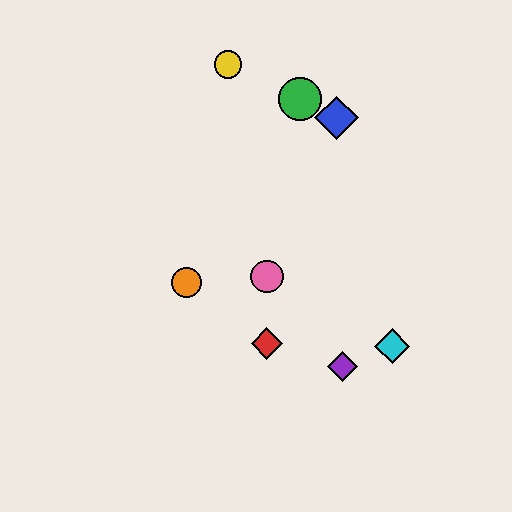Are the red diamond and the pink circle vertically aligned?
Yes, both are at x≈267.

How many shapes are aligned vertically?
2 shapes (the red diamond, the pink circle) are aligned vertically.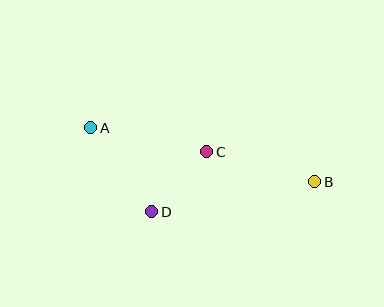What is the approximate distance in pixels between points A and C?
The distance between A and C is approximately 118 pixels.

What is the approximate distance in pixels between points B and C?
The distance between B and C is approximately 112 pixels.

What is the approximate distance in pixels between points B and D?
The distance between B and D is approximately 166 pixels.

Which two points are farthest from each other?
Points A and B are farthest from each other.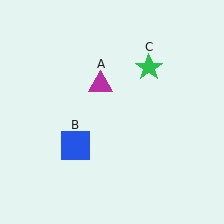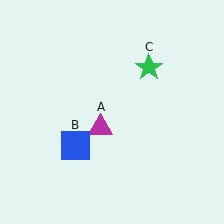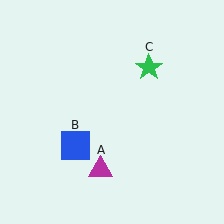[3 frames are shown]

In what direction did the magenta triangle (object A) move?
The magenta triangle (object A) moved down.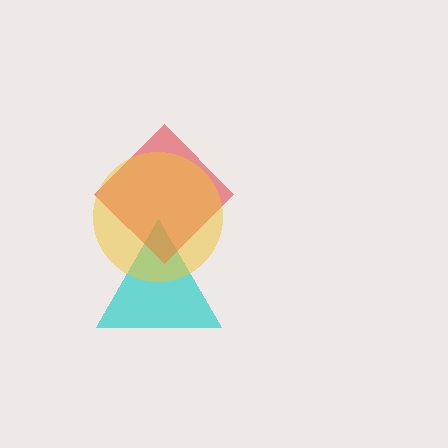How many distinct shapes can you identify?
There are 3 distinct shapes: a cyan triangle, a red diamond, a yellow circle.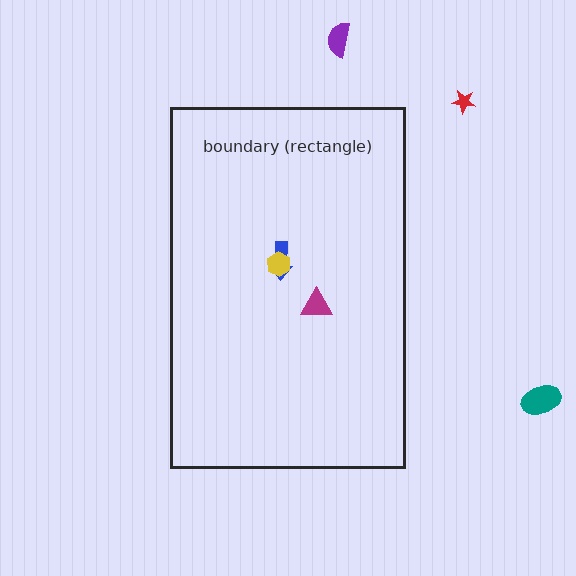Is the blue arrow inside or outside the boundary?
Inside.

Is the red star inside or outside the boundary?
Outside.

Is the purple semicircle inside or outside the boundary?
Outside.